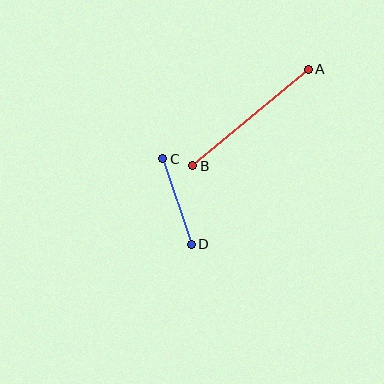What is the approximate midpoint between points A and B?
The midpoint is at approximately (251, 118) pixels.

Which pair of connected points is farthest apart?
Points A and B are farthest apart.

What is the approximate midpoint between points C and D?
The midpoint is at approximately (177, 201) pixels.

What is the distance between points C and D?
The distance is approximately 90 pixels.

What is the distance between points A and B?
The distance is approximately 151 pixels.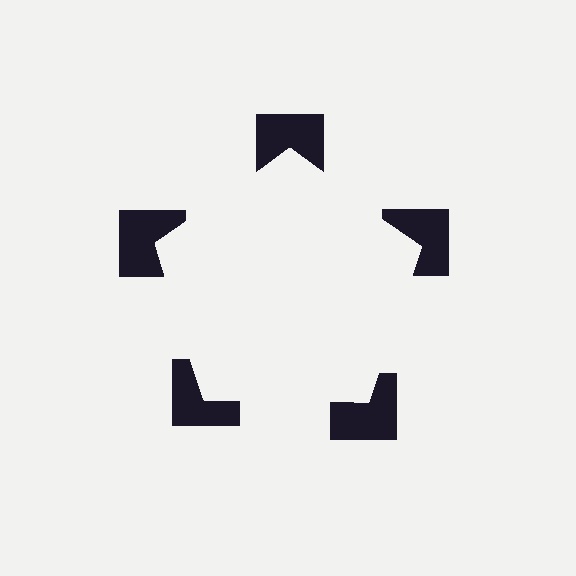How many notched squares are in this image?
There are 5 — one at each vertex of the illusory pentagon.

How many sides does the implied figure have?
5 sides.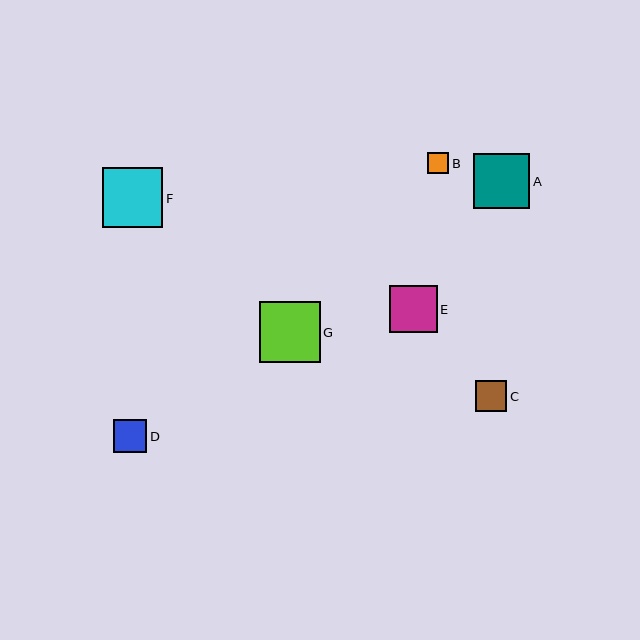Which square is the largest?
Square G is the largest with a size of approximately 61 pixels.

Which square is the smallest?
Square B is the smallest with a size of approximately 22 pixels.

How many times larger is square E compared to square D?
Square E is approximately 1.4 times the size of square D.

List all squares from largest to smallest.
From largest to smallest: G, F, A, E, D, C, B.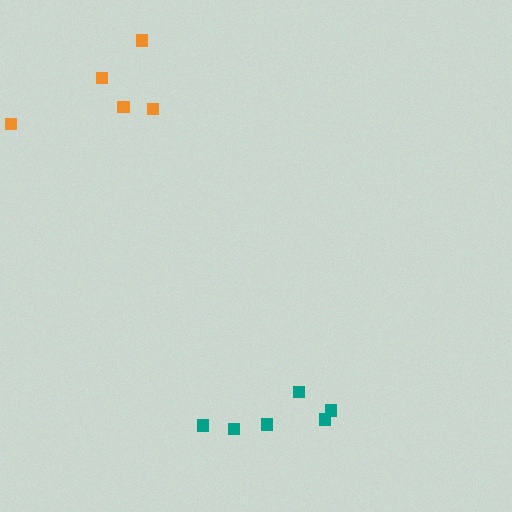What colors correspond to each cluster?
The clusters are colored: orange, teal.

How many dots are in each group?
Group 1: 5 dots, Group 2: 6 dots (11 total).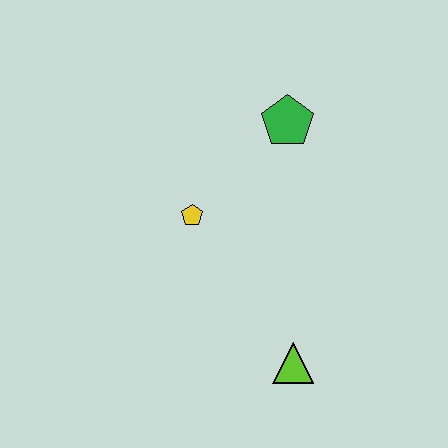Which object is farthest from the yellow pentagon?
The lime triangle is farthest from the yellow pentagon.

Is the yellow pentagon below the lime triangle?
No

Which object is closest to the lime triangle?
The yellow pentagon is closest to the lime triangle.